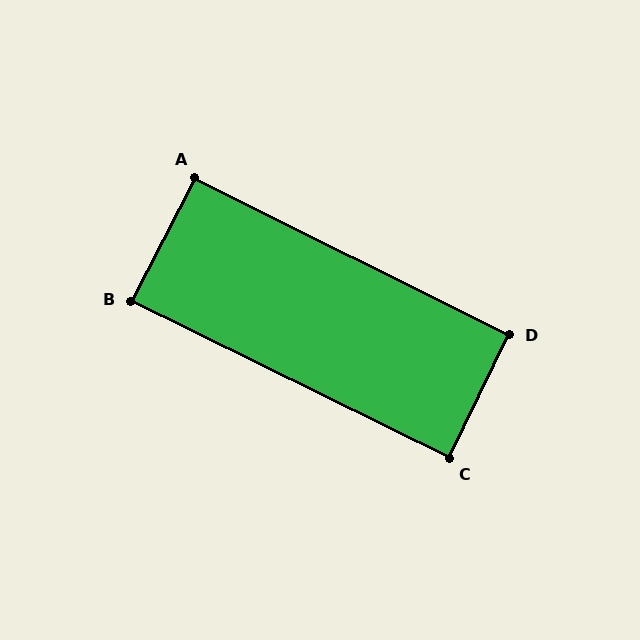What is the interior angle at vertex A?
Approximately 91 degrees (approximately right).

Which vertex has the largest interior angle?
D, at approximately 91 degrees.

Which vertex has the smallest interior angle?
B, at approximately 89 degrees.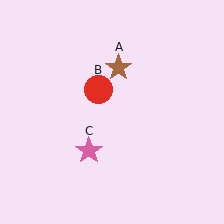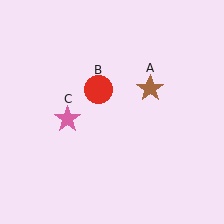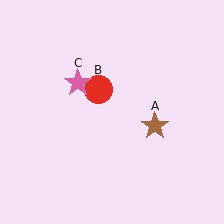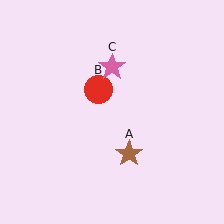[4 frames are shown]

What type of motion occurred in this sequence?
The brown star (object A), pink star (object C) rotated clockwise around the center of the scene.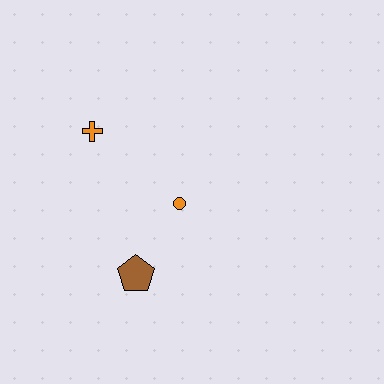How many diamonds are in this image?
There are no diamonds.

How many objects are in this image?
There are 3 objects.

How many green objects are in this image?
There are no green objects.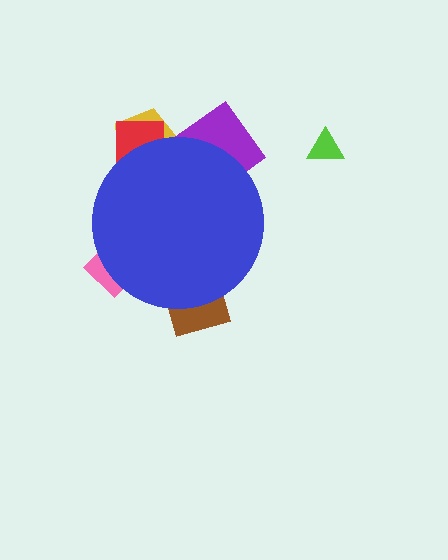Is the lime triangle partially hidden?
No, the lime triangle is fully visible.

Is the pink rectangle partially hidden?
Yes, the pink rectangle is partially hidden behind the blue circle.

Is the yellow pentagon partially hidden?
Yes, the yellow pentagon is partially hidden behind the blue circle.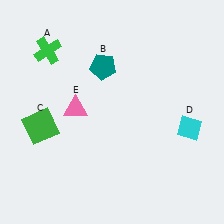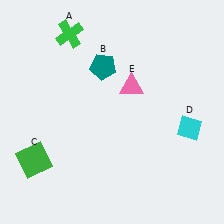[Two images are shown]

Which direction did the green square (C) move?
The green square (C) moved down.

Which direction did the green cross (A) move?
The green cross (A) moved right.